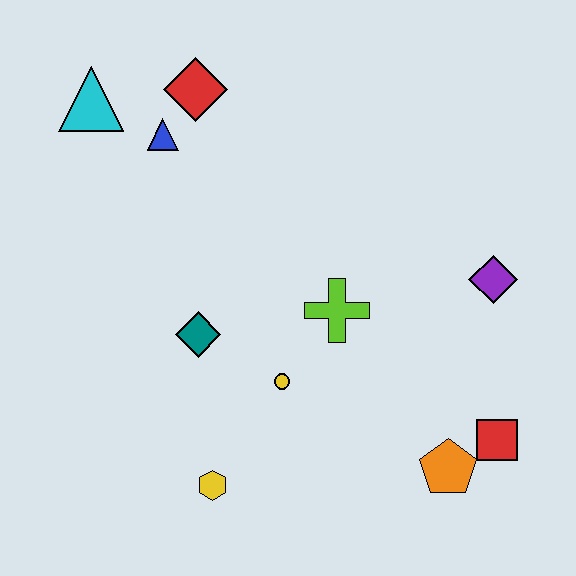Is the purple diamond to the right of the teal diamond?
Yes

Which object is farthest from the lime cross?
The cyan triangle is farthest from the lime cross.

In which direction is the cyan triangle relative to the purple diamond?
The cyan triangle is to the left of the purple diamond.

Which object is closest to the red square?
The orange pentagon is closest to the red square.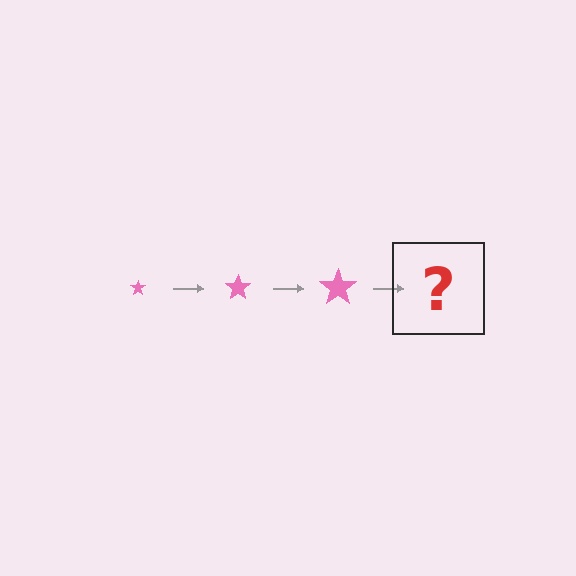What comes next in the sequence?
The next element should be a pink star, larger than the previous one.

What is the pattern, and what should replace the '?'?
The pattern is that the star gets progressively larger each step. The '?' should be a pink star, larger than the previous one.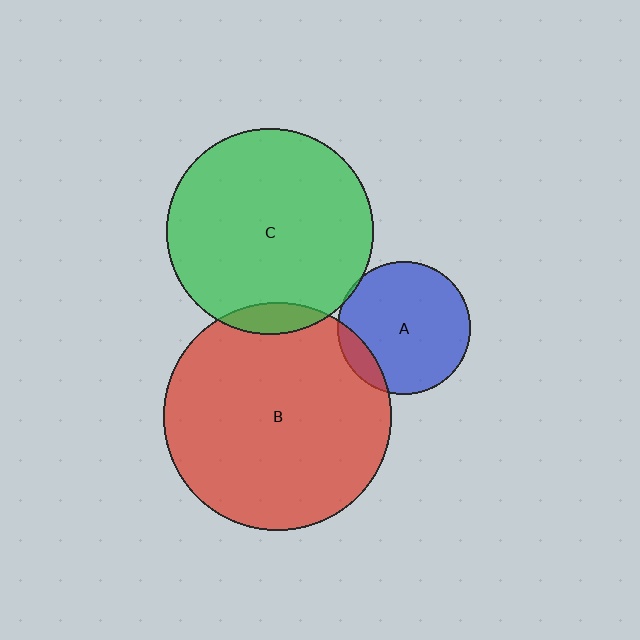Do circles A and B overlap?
Yes.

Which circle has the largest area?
Circle B (red).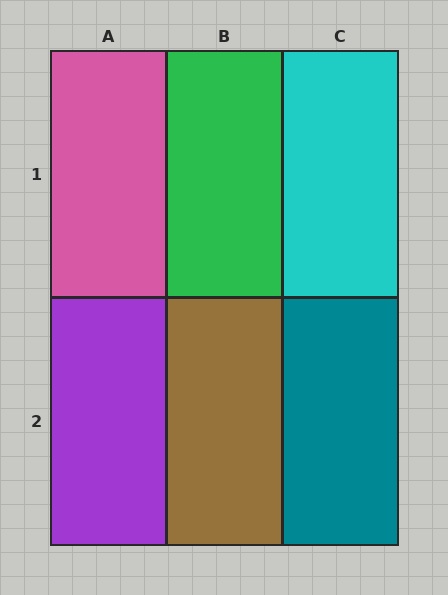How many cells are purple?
1 cell is purple.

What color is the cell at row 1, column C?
Cyan.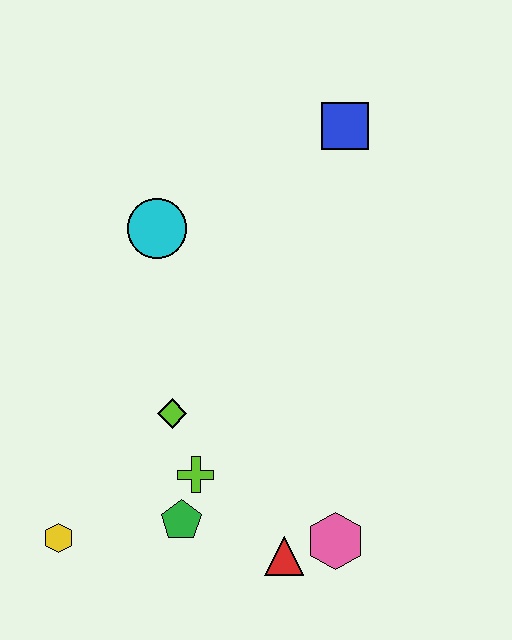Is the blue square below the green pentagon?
No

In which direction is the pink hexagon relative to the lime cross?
The pink hexagon is to the right of the lime cross.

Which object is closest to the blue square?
The cyan circle is closest to the blue square.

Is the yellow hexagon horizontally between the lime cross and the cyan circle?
No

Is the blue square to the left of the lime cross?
No